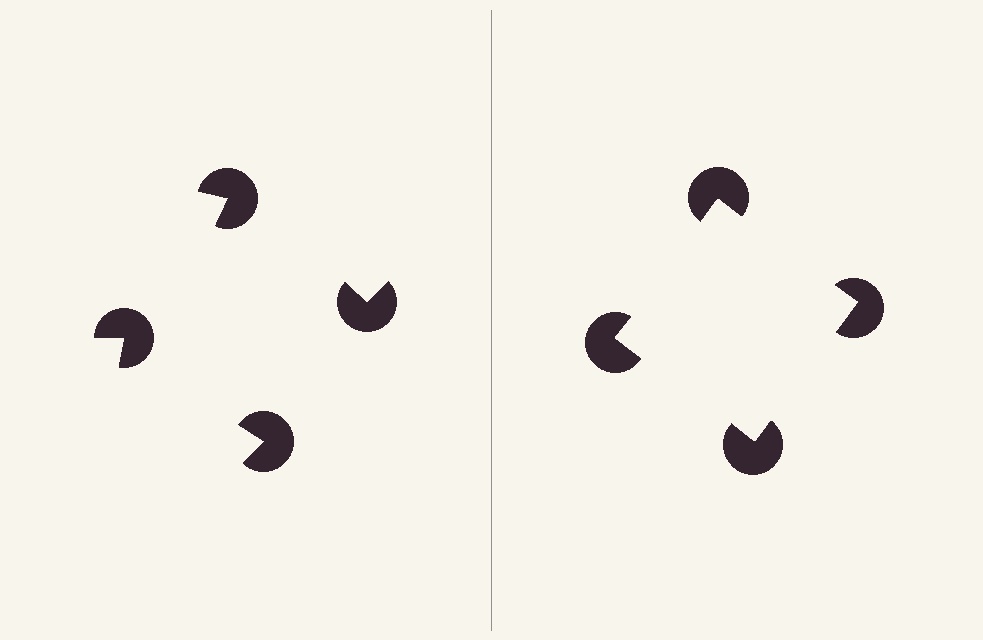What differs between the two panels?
The pac-man discs are positioned identically on both sides; only the wedge orientations differ. On the right they align to a square; on the left they are misaligned.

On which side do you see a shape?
An illusory square appears on the right side. On the left side the wedge cuts are rotated, so no coherent shape forms.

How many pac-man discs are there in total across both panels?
8 — 4 on each side.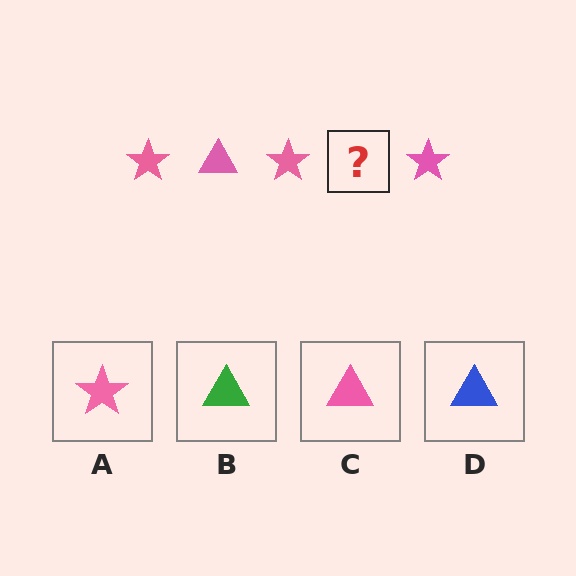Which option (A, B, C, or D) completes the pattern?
C.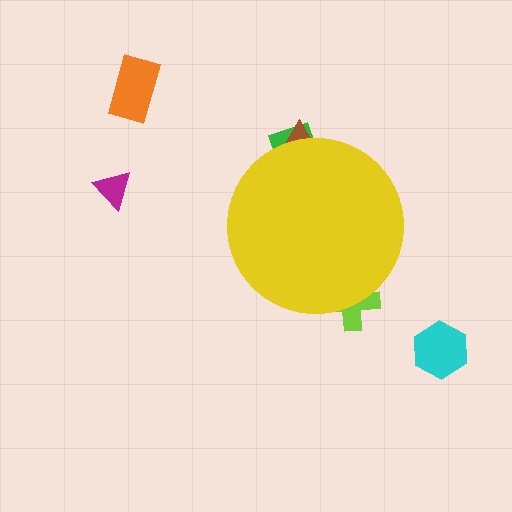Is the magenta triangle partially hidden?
No, the magenta triangle is fully visible.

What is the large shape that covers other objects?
A yellow circle.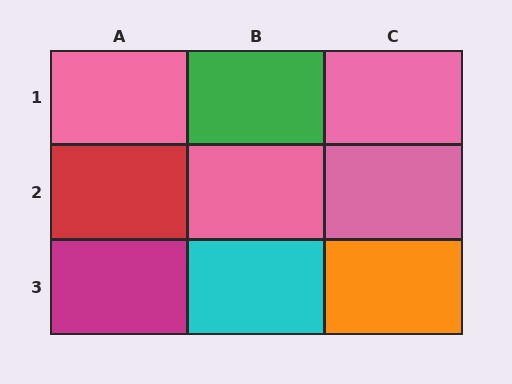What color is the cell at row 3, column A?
Magenta.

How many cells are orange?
1 cell is orange.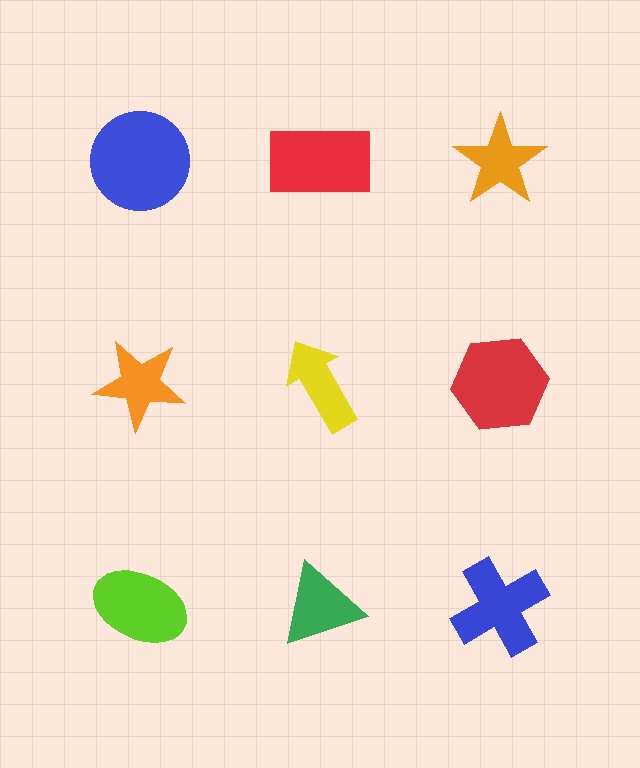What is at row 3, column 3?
A blue cross.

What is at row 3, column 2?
A green triangle.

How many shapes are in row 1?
3 shapes.